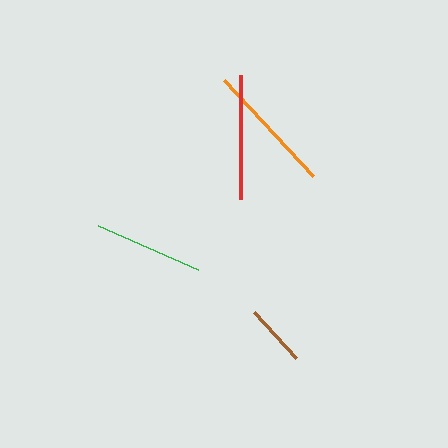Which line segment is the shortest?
The brown line is the shortest at approximately 63 pixels.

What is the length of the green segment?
The green segment is approximately 109 pixels long.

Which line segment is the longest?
The orange line is the longest at approximately 131 pixels.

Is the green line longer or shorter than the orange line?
The orange line is longer than the green line.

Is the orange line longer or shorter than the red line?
The orange line is longer than the red line.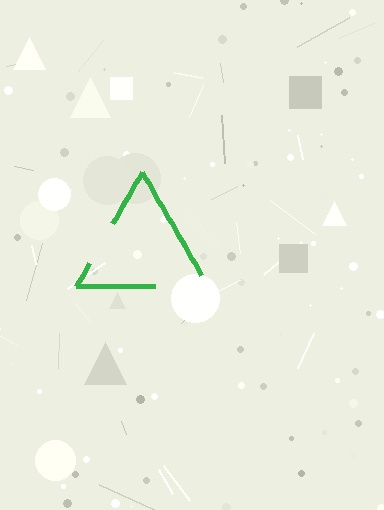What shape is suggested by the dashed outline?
The dashed outline suggests a triangle.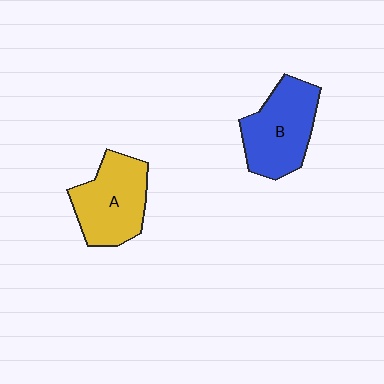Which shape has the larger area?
Shape B (blue).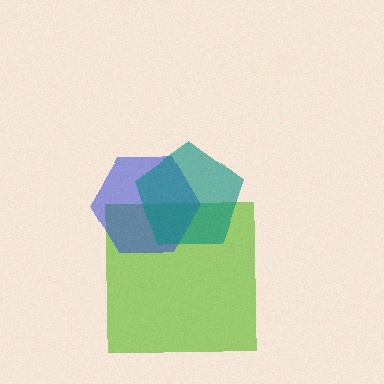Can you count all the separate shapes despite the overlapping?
Yes, there are 3 separate shapes.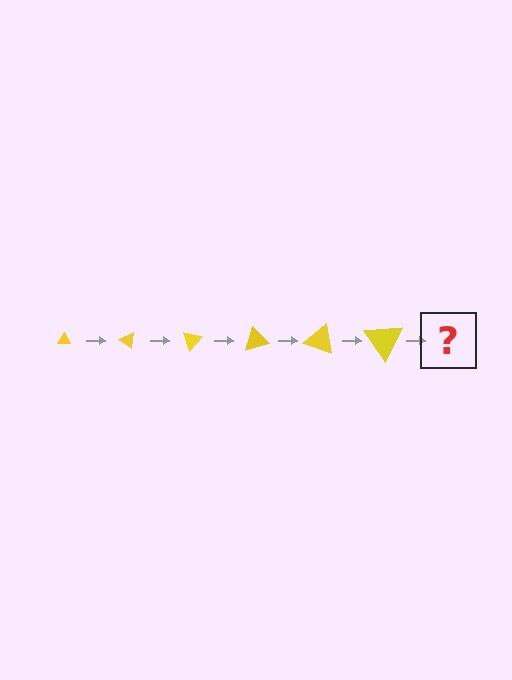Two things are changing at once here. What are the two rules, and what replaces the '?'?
The two rules are that the triangle grows larger each step and it rotates 35 degrees each step. The '?' should be a triangle, larger than the previous one and rotated 210 degrees from the start.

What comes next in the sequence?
The next element should be a triangle, larger than the previous one and rotated 210 degrees from the start.